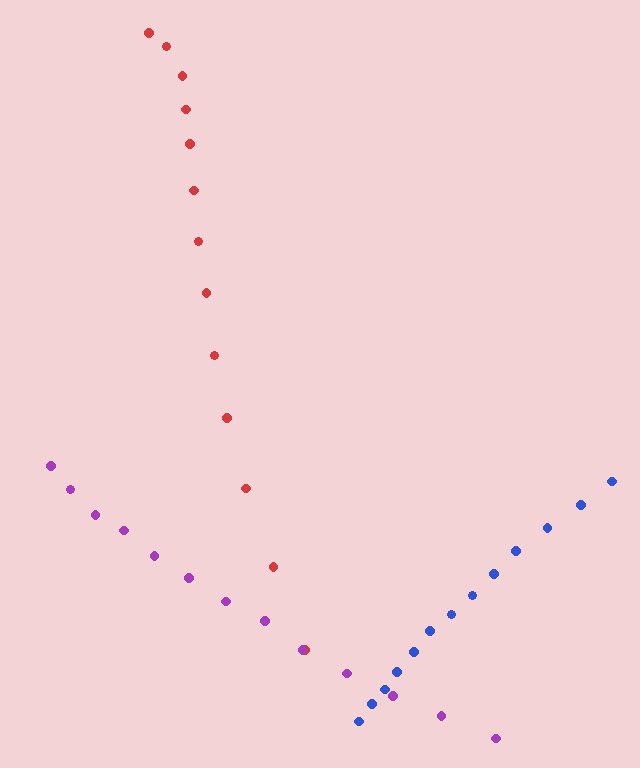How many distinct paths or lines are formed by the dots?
There are 3 distinct paths.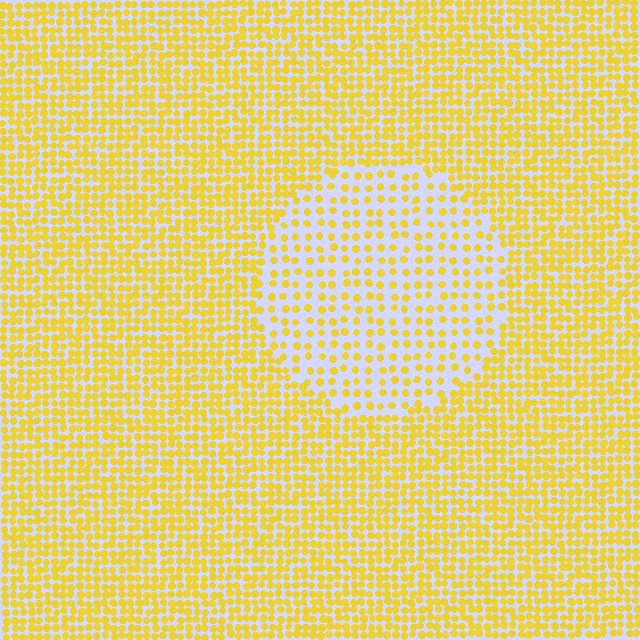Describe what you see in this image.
The image contains small yellow elements arranged at two different densities. A circle-shaped region is visible where the elements are less densely packed than the surrounding area.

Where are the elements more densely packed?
The elements are more densely packed outside the circle boundary.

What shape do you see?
I see a circle.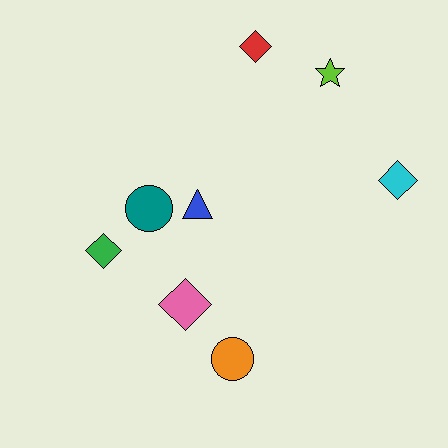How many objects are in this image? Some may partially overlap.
There are 8 objects.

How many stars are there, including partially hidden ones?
There is 1 star.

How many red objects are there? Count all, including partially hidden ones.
There is 1 red object.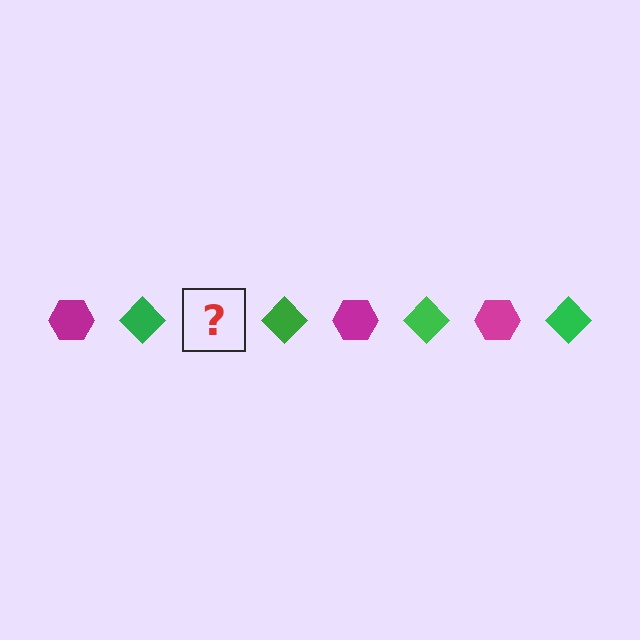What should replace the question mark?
The question mark should be replaced with a magenta hexagon.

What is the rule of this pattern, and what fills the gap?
The rule is that the pattern alternates between magenta hexagon and green diamond. The gap should be filled with a magenta hexagon.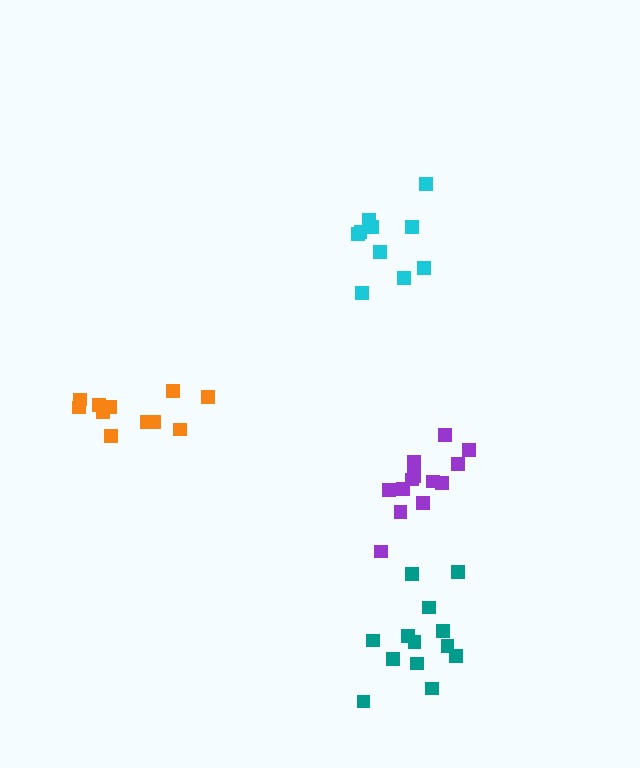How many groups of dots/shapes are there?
There are 4 groups.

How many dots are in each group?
Group 1: 13 dots, Group 2: 13 dots, Group 3: 11 dots, Group 4: 10 dots (47 total).